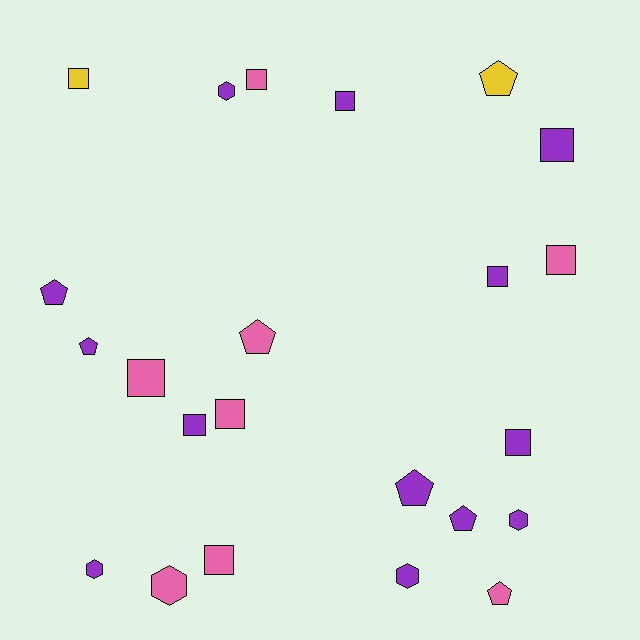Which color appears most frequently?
Purple, with 13 objects.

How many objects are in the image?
There are 23 objects.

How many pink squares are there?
There are 5 pink squares.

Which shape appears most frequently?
Square, with 11 objects.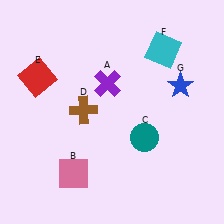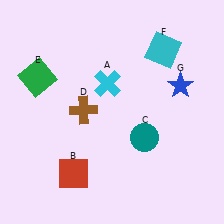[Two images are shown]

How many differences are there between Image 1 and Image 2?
There are 3 differences between the two images.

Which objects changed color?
A changed from purple to cyan. B changed from pink to red. E changed from red to green.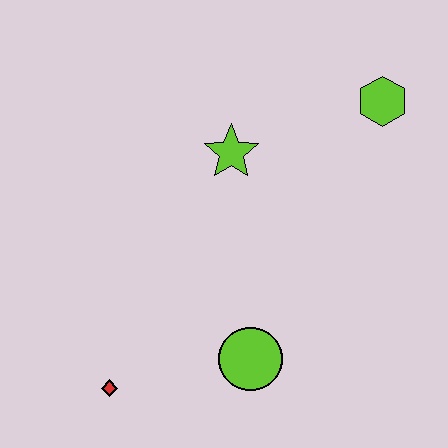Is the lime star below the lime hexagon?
Yes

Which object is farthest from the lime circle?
The lime hexagon is farthest from the lime circle.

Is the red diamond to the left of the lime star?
Yes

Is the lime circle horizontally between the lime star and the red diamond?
No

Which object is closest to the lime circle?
The red diamond is closest to the lime circle.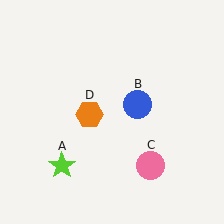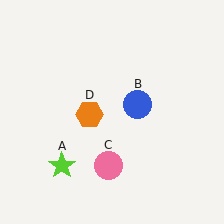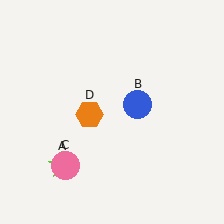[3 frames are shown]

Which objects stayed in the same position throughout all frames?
Lime star (object A) and blue circle (object B) and orange hexagon (object D) remained stationary.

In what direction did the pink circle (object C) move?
The pink circle (object C) moved left.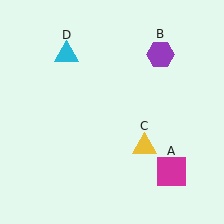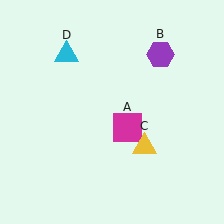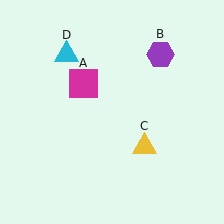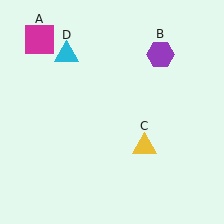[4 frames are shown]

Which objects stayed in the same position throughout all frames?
Purple hexagon (object B) and yellow triangle (object C) and cyan triangle (object D) remained stationary.